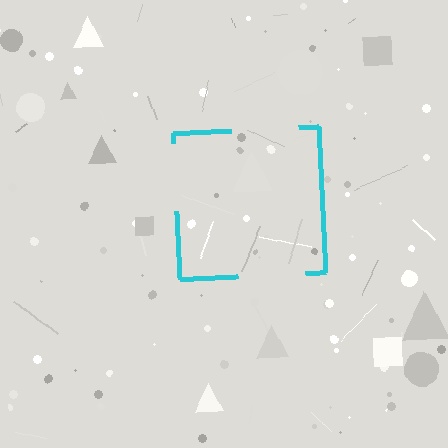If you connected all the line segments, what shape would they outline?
They would outline a square.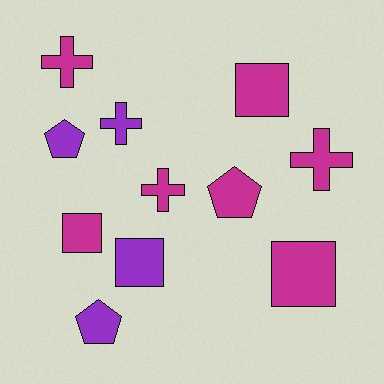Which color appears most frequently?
Magenta, with 7 objects.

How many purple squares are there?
There is 1 purple square.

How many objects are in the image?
There are 11 objects.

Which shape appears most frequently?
Cross, with 4 objects.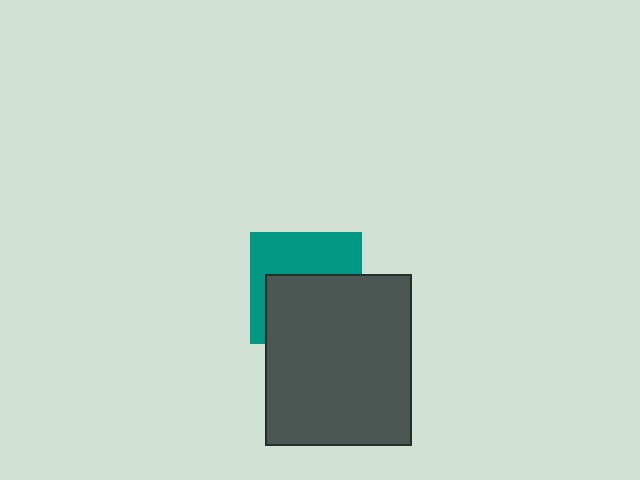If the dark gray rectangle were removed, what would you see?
You would see the complete teal square.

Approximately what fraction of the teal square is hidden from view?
Roughly 54% of the teal square is hidden behind the dark gray rectangle.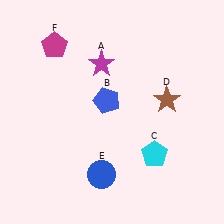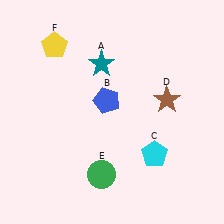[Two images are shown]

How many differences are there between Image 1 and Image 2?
There are 3 differences between the two images.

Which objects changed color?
A changed from magenta to teal. E changed from blue to green. F changed from magenta to yellow.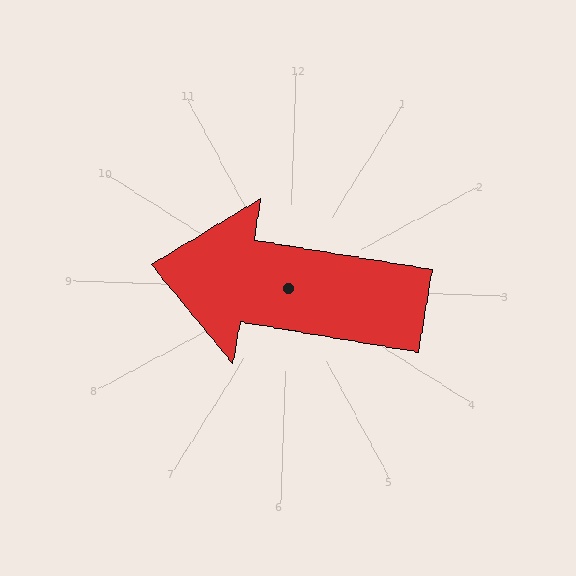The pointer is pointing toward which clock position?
Roughly 9 o'clock.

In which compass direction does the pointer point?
West.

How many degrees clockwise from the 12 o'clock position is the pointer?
Approximately 278 degrees.